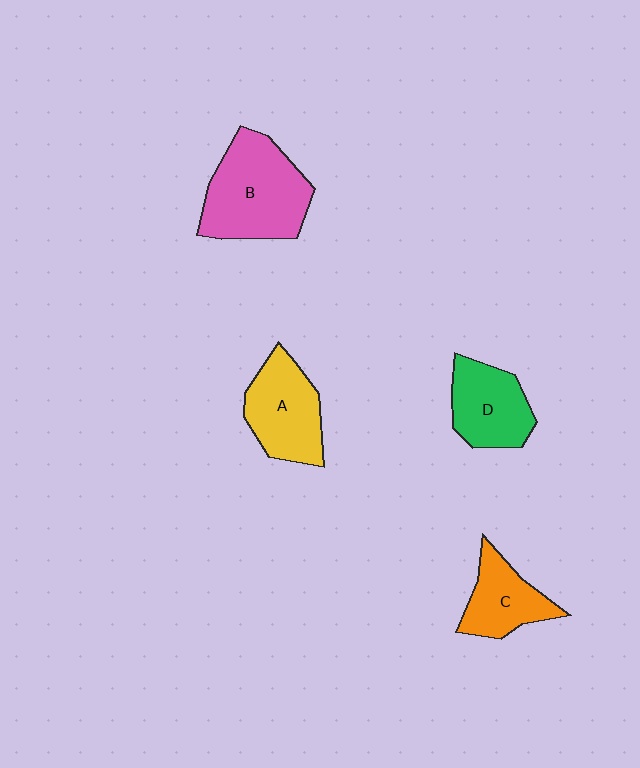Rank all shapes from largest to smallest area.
From largest to smallest: B (pink), A (yellow), D (green), C (orange).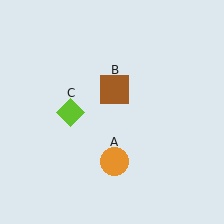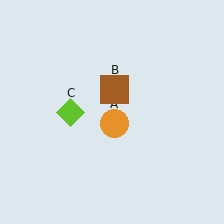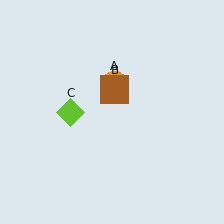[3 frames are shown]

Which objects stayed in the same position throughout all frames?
Brown square (object B) and lime diamond (object C) remained stationary.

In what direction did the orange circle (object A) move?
The orange circle (object A) moved up.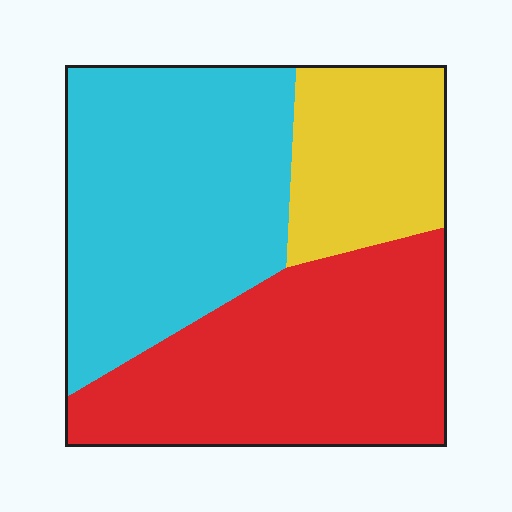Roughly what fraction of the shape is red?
Red takes up about two fifths (2/5) of the shape.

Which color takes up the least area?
Yellow, at roughly 20%.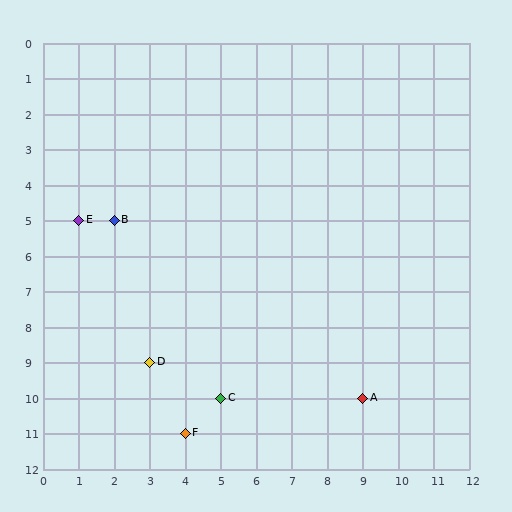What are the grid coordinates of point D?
Point D is at grid coordinates (3, 9).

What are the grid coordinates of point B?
Point B is at grid coordinates (2, 5).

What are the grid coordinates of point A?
Point A is at grid coordinates (9, 10).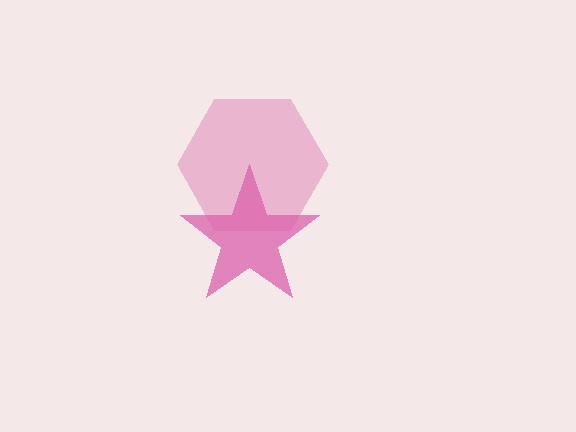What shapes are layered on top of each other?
The layered shapes are: a magenta star, a pink hexagon.